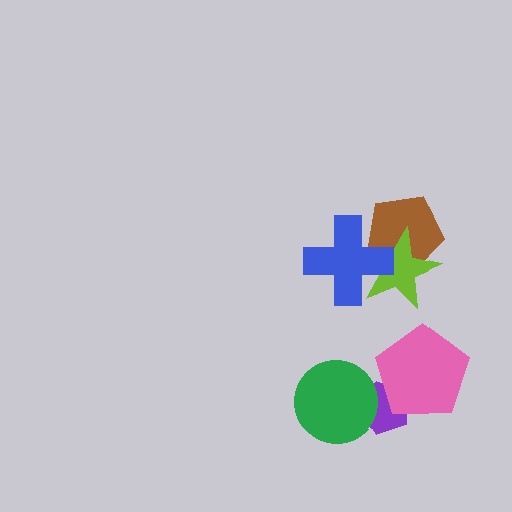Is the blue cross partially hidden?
No, no other shape covers it.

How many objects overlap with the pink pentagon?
1 object overlaps with the pink pentagon.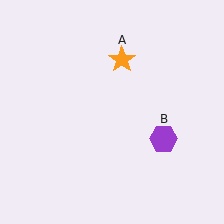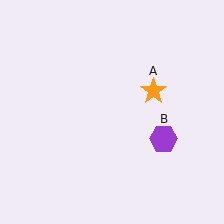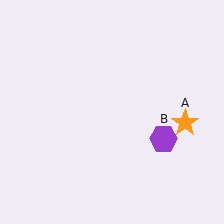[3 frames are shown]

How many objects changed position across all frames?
1 object changed position: orange star (object A).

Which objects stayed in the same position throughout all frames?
Purple hexagon (object B) remained stationary.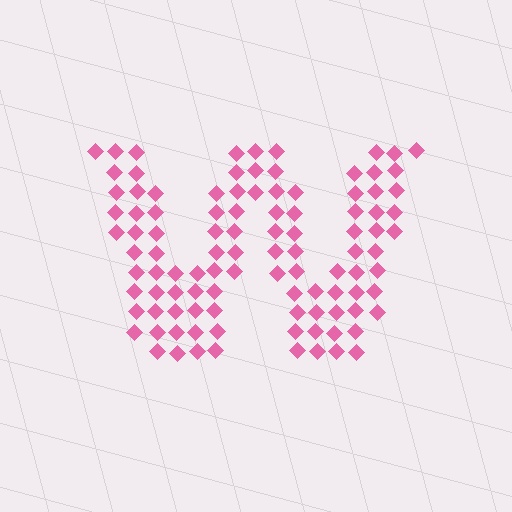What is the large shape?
The large shape is the letter W.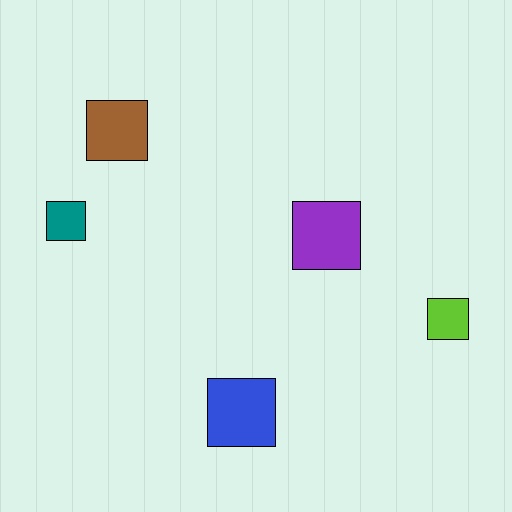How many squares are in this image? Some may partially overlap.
There are 5 squares.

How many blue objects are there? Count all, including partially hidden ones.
There is 1 blue object.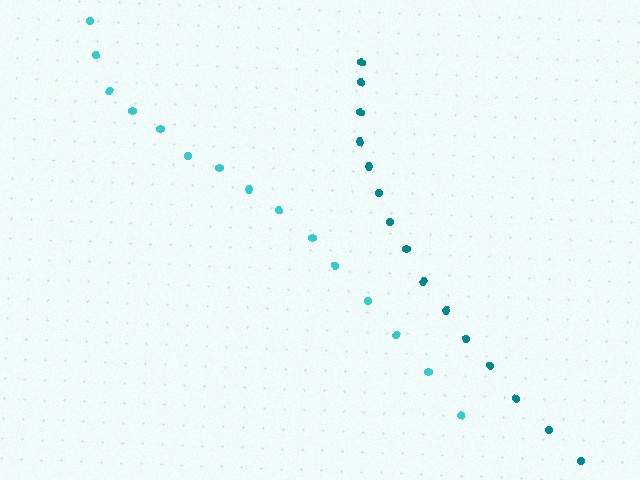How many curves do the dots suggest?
There are 2 distinct paths.